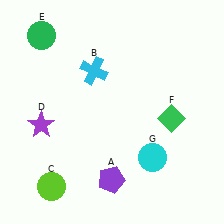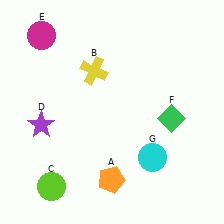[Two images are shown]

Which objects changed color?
A changed from purple to orange. B changed from cyan to yellow. E changed from green to magenta.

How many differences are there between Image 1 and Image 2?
There are 3 differences between the two images.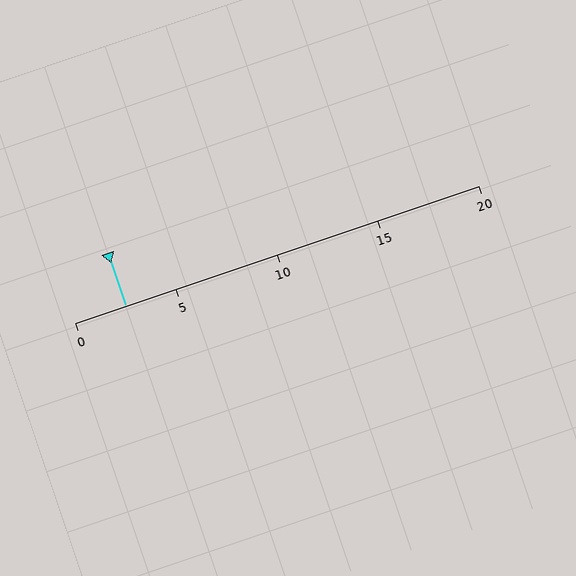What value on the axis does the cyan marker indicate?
The marker indicates approximately 2.5.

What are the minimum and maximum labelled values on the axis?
The axis runs from 0 to 20.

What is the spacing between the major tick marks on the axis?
The major ticks are spaced 5 apart.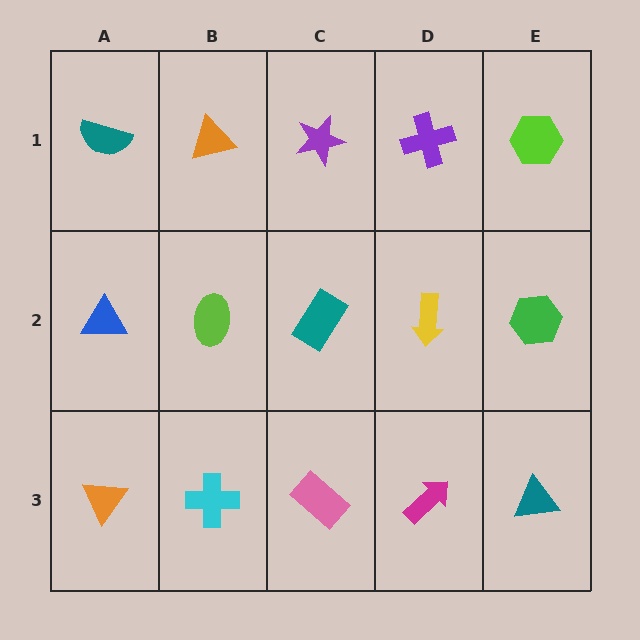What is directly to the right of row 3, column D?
A teal triangle.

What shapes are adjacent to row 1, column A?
A blue triangle (row 2, column A), an orange triangle (row 1, column B).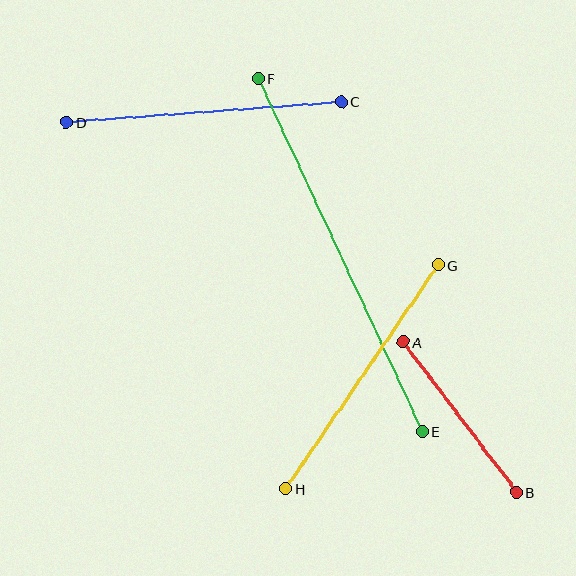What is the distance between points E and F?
The distance is approximately 389 pixels.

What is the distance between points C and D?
The distance is approximately 276 pixels.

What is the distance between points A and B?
The distance is approximately 188 pixels.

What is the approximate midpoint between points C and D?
The midpoint is at approximately (204, 112) pixels.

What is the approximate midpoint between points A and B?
The midpoint is at approximately (460, 417) pixels.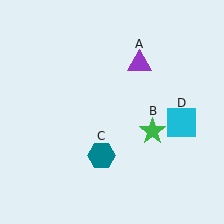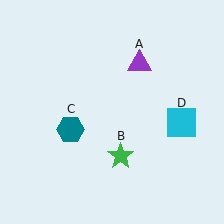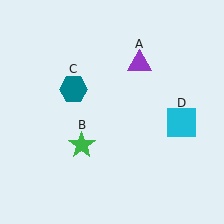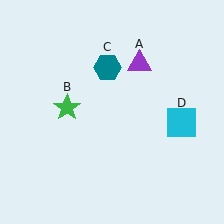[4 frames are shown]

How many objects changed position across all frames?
2 objects changed position: green star (object B), teal hexagon (object C).